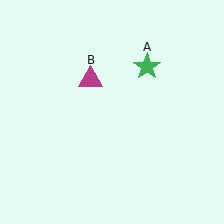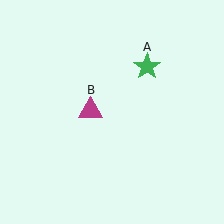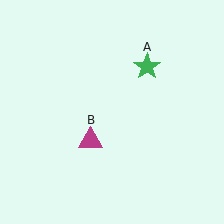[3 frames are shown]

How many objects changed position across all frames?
1 object changed position: magenta triangle (object B).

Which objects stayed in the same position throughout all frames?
Green star (object A) remained stationary.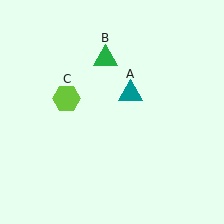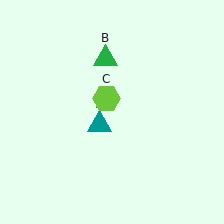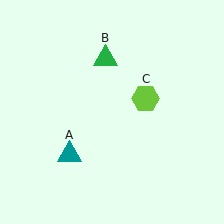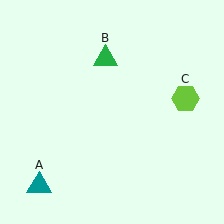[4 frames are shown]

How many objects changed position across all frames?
2 objects changed position: teal triangle (object A), lime hexagon (object C).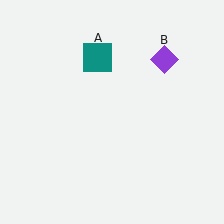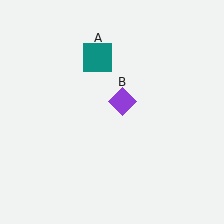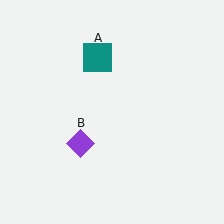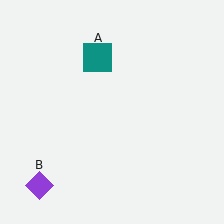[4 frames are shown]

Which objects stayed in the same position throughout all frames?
Teal square (object A) remained stationary.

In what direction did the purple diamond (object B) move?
The purple diamond (object B) moved down and to the left.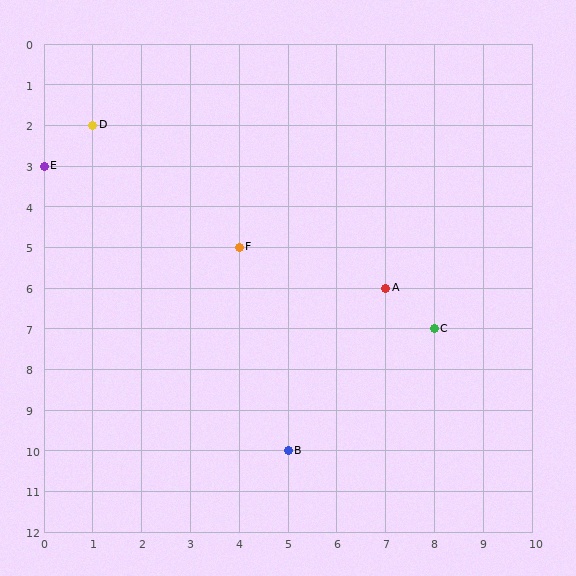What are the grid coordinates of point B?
Point B is at grid coordinates (5, 10).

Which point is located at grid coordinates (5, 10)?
Point B is at (5, 10).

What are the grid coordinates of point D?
Point D is at grid coordinates (1, 2).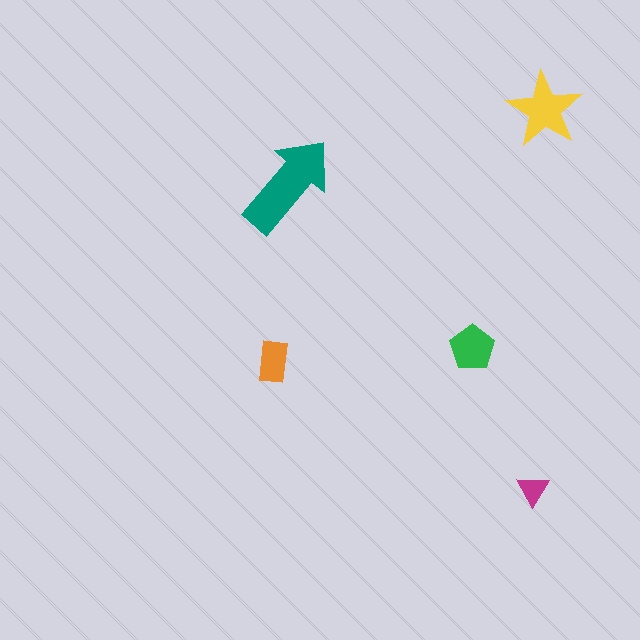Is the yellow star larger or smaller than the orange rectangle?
Larger.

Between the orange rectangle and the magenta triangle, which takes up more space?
The orange rectangle.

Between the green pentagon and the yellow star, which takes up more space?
The yellow star.